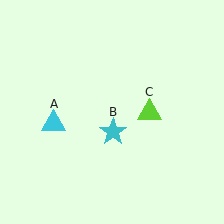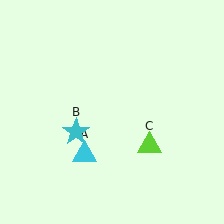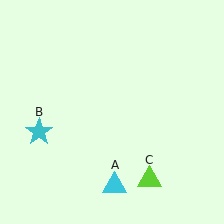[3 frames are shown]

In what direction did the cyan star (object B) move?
The cyan star (object B) moved left.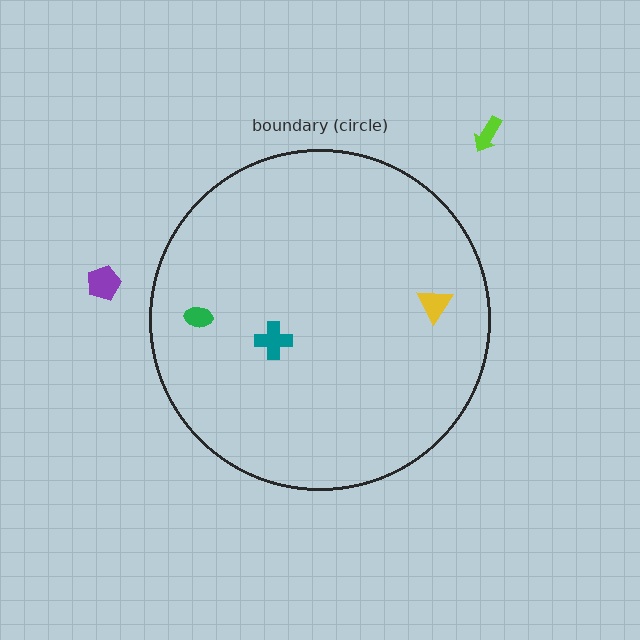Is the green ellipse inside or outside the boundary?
Inside.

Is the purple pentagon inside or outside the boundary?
Outside.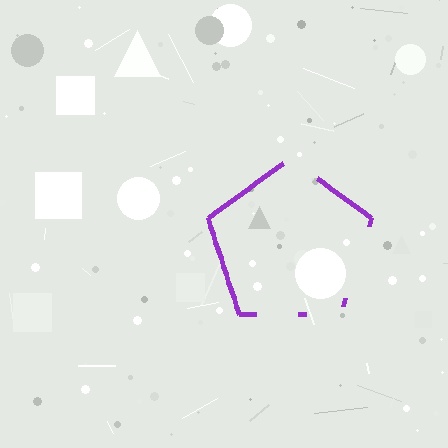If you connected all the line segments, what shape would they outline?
They would outline a pentagon.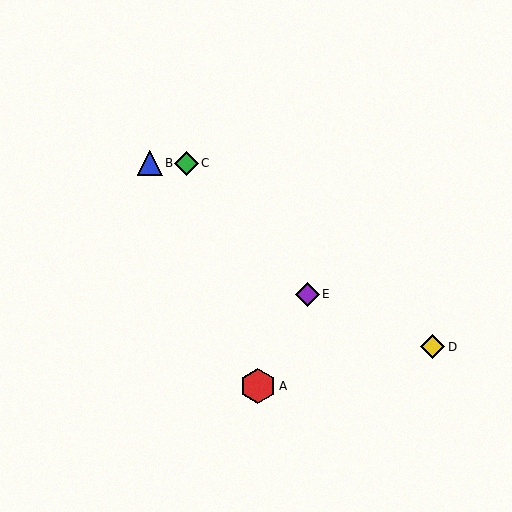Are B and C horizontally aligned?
Yes, both are at y≈163.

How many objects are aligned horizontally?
2 objects (B, C) are aligned horizontally.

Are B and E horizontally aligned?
No, B is at y≈163 and E is at y≈294.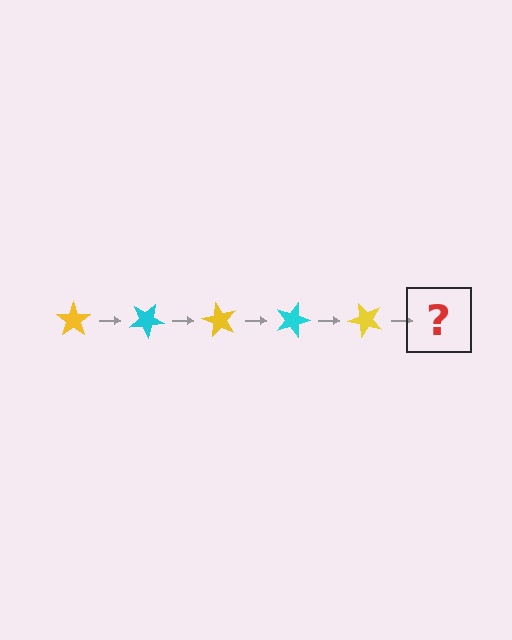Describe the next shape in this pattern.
It should be a cyan star, rotated 150 degrees from the start.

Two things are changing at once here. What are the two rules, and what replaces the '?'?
The two rules are that it rotates 30 degrees each step and the color cycles through yellow and cyan. The '?' should be a cyan star, rotated 150 degrees from the start.